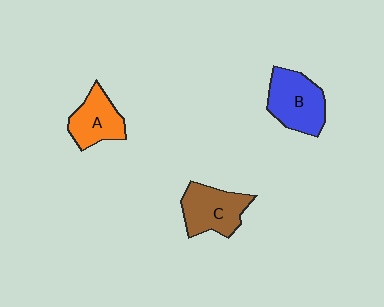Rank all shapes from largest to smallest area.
From largest to smallest: B (blue), C (brown), A (orange).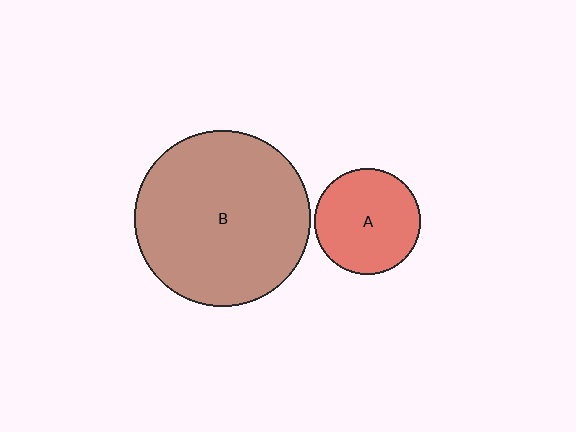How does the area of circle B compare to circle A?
Approximately 2.7 times.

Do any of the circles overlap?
No, none of the circles overlap.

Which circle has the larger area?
Circle B (brown).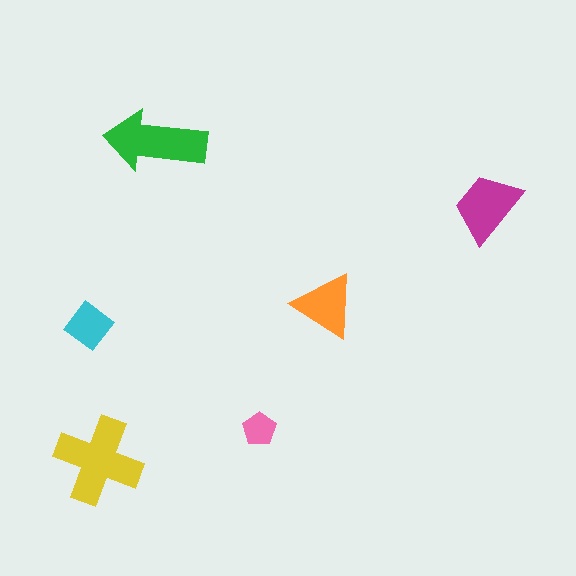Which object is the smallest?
The pink pentagon.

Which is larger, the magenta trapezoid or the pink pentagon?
The magenta trapezoid.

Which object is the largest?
The yellow cross.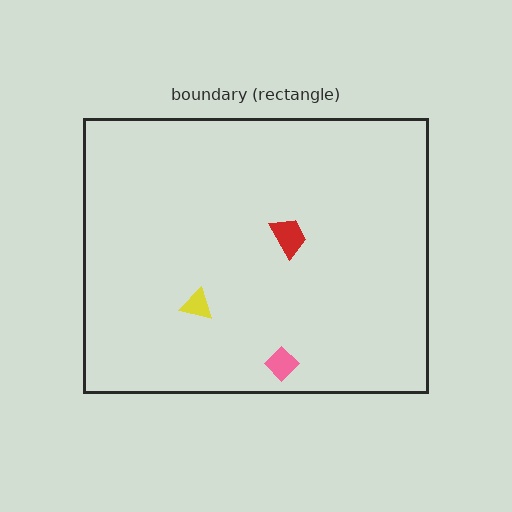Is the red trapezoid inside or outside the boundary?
Inside.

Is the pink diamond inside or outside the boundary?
Inside.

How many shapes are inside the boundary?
3 inside, 0 outside.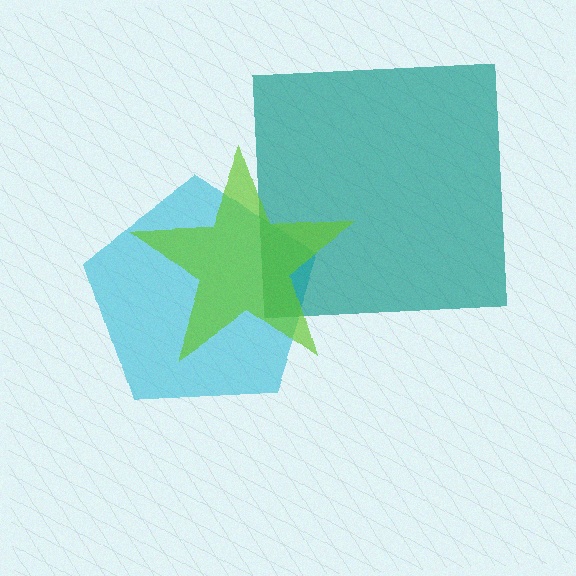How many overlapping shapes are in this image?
There are 3 overlapping shapes in the image.